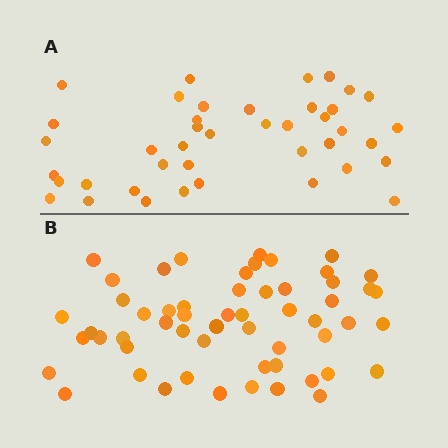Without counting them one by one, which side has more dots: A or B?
Region B (the bottom region) has more dots.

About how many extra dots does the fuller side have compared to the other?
Region B has approximately 15 more dots than region A.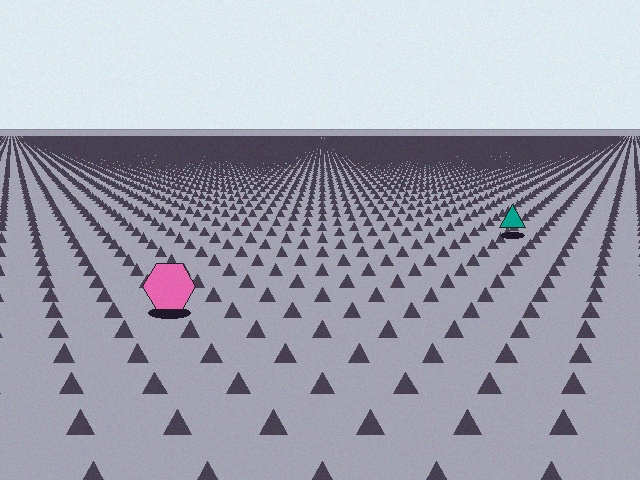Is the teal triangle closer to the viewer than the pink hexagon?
No. The pink hexagon is closer — you can tell from the texture gradient: the ground texture is coarser near it.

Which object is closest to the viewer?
The pink hexagon is closest. The texture marks near it are larger and more spread out.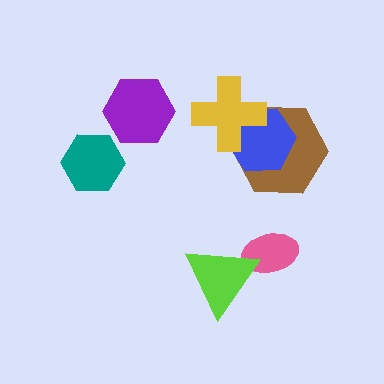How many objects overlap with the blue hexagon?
2 objects overlap with the blue hexagon.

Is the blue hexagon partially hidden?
Yes, it is partially covered by another shape.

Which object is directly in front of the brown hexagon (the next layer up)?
The blue hexagon is directly in front of the brown hexagon.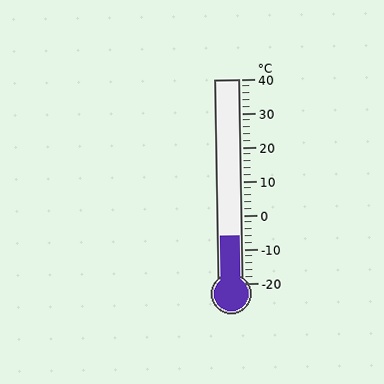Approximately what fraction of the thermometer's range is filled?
The thermometer is filled to approximately 25% of its range.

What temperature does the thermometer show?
The thermometer shows approximately -6°C.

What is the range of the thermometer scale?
The thermometer scale ranges from -20°C to 40°C.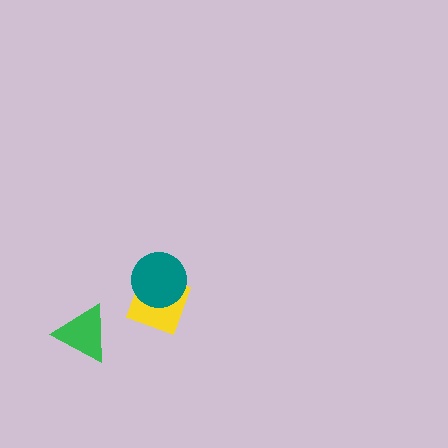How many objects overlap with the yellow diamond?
1 object overlaps with the yellow diamond.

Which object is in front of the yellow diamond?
The teal circle is in front of the yellow diamond.